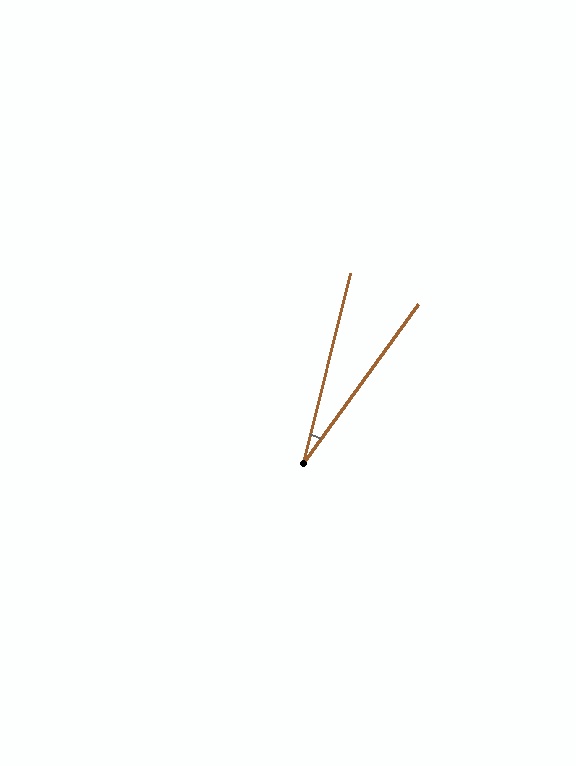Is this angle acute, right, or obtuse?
It is acute.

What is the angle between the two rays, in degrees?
Approximately 22 degrees.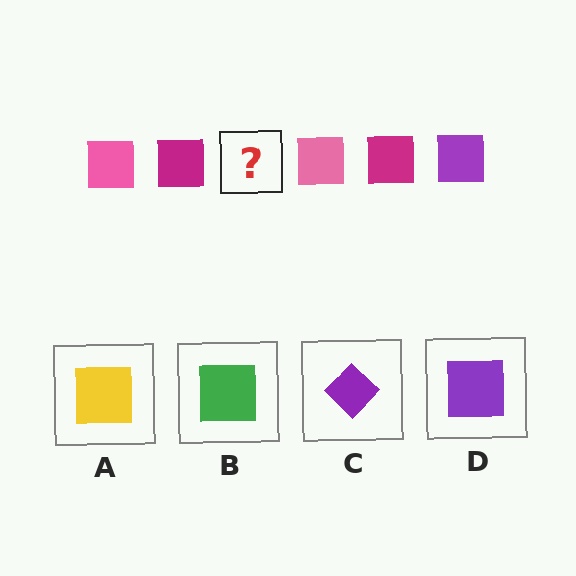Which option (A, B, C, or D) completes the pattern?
D.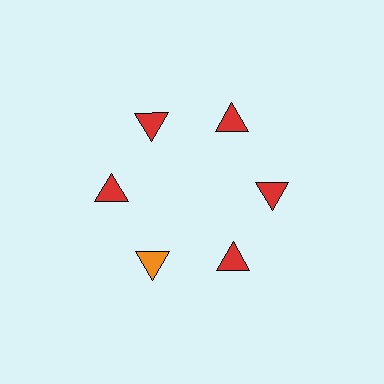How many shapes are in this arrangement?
There are 6 shapes arranged in a ring pattern.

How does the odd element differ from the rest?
It has a different color: orange instead of red.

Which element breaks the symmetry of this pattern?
The orange triangle at roughly the 7 o'clock position breaks the symmetry. All other shapes are red triangles.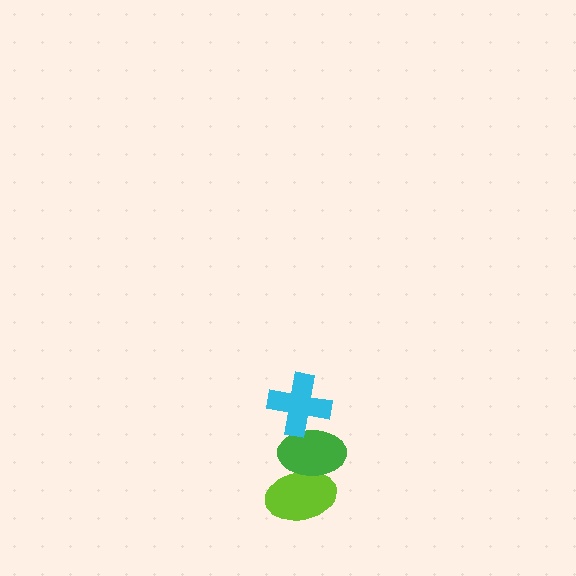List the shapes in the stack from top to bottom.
From top to bottom: the cyan cross, the green ellipse, the lime ellipse.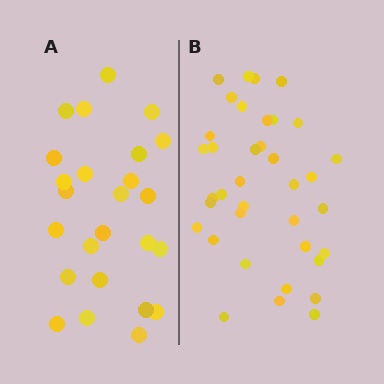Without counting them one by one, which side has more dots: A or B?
Region B (the right region) has more dots.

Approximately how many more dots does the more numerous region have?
Region B has roughly 12 or so more dots than region A.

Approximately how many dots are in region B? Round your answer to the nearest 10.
About 40 dots. (The exact count is 37, which rounds to 40.)